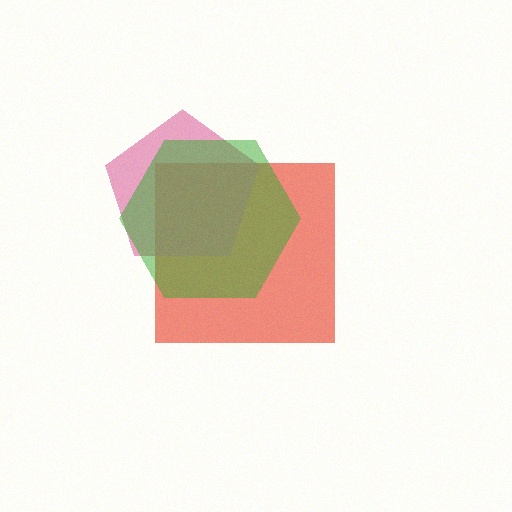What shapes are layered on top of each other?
The layered shapes are: a red square, a pink pentagon, a green hexagon.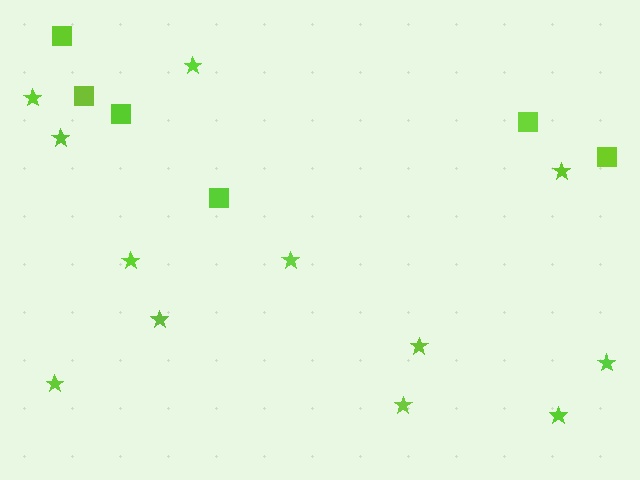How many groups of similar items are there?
There are 2 groups: one group of squares (6) and one group of stars (12).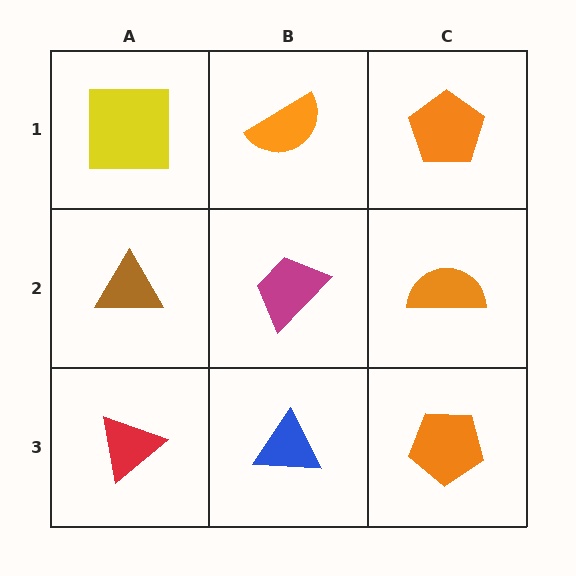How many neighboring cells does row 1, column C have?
2.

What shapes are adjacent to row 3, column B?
A magenta trapezoid (row 2, column B), a red triangle (row 3, column A), an orange pentagon (row 3, column C).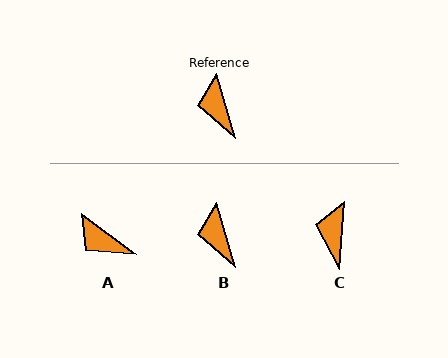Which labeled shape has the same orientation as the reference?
B.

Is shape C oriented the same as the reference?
No, it is off by about 20 degrees.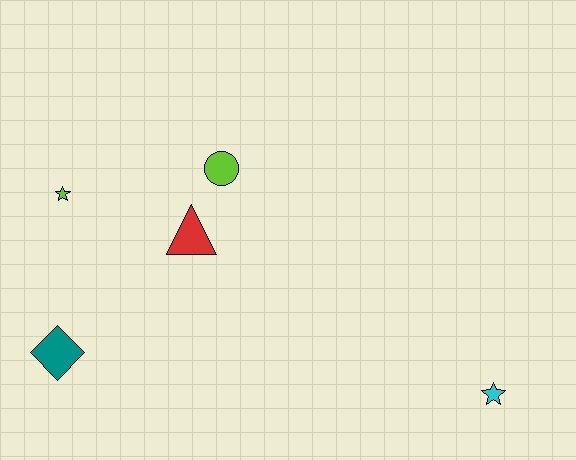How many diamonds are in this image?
There is 1 diamond.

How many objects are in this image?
There are 5 objects.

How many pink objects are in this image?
There are no pink objects.